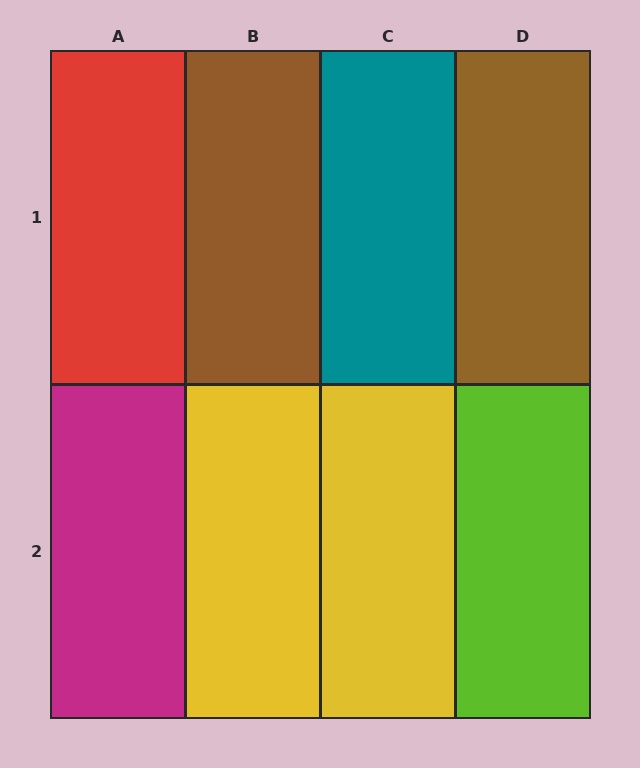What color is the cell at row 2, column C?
Yellow.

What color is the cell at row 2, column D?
Lime.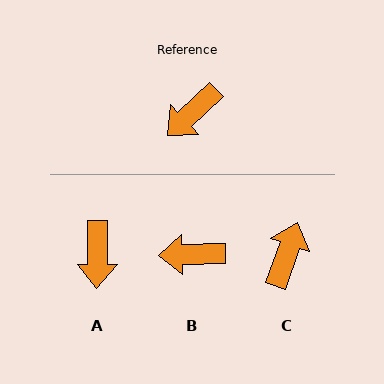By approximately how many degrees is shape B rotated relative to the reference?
Approximately 41 degrees clockwise.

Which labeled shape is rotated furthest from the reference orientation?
C, about 153 degrees away.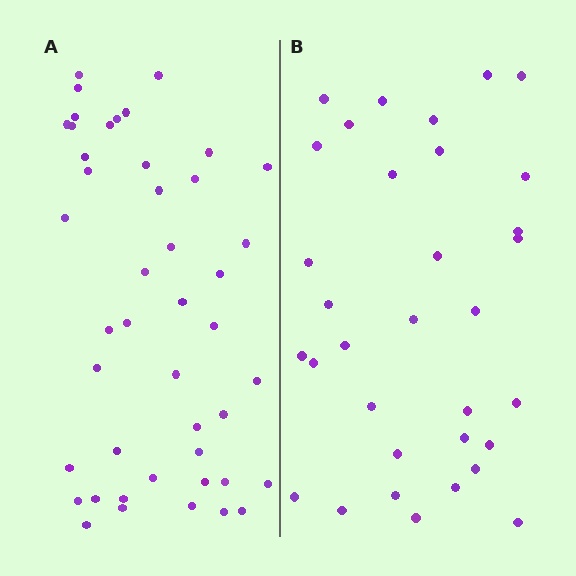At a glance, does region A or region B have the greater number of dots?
Region A (the left region) has more dots.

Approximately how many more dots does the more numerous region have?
Region A has roughly 12 or so more dots than region B.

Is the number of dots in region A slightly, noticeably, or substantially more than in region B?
Region A has noticeably more, but not dramatically so. The ratio is roughly 1.4 to 1.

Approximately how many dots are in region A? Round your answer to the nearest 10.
About 40 dots. (The exact count is 45, which rounds to 40.)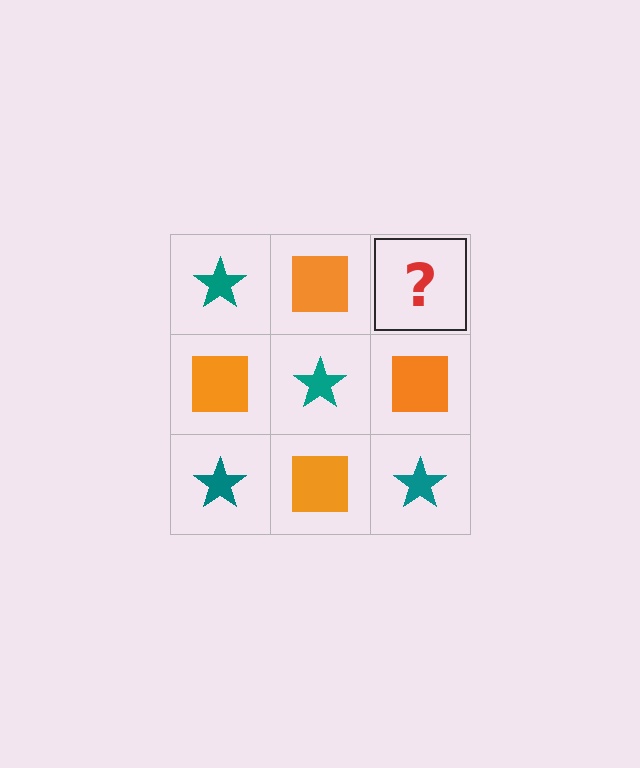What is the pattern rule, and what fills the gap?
The rule is that it alternates teal star and orange square in a checkerboard pattern. The gap should be filled with a teal star.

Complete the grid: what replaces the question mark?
The question mark should be replaced with a teal star.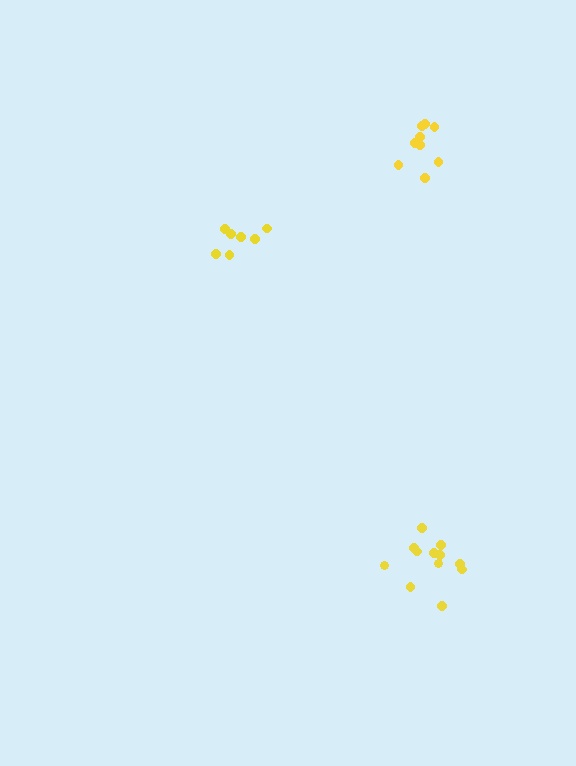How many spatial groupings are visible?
There are 3 spatial groupings.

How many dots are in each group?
Group 1: 7 dots, Group 2: 13 dots, Group 3: 9 dots (29 total).